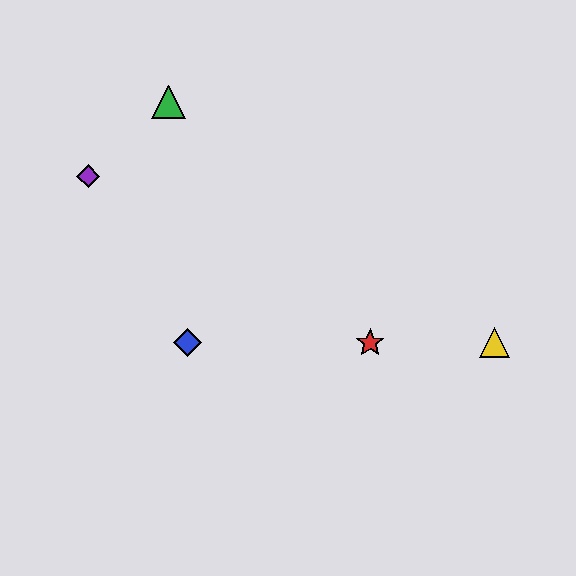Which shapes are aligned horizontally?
The red star, the blue diamond, the yellow triangle are aligned horizontally.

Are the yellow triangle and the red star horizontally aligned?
Yes, both are at y≈343.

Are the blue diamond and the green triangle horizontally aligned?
No, the blue diamond is at y≈343 and the green triangle is at y≈102.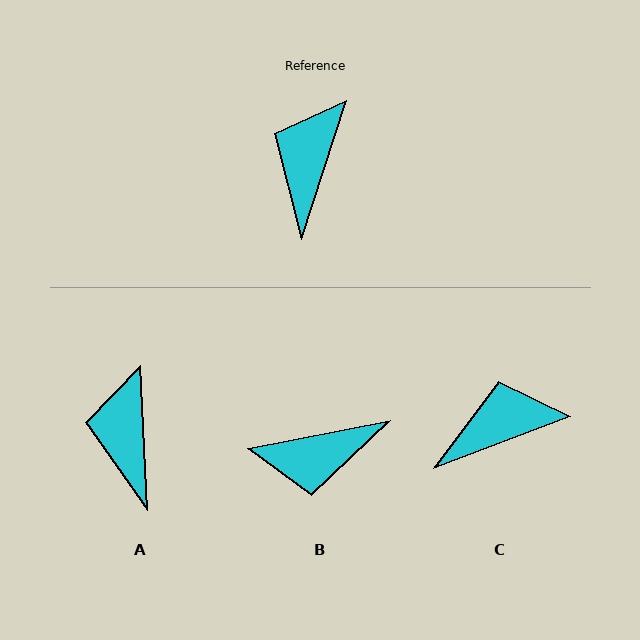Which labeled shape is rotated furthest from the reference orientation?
B, about 119 degrees away.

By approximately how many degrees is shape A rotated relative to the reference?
Approximately 21 degrees counter-clockwise.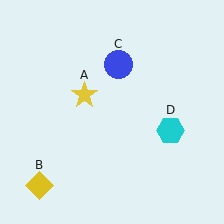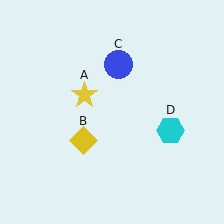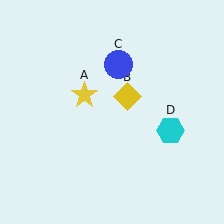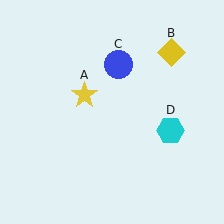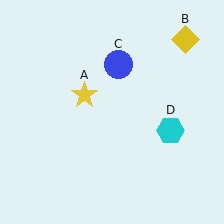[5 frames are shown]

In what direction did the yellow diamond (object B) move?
The yellow diamond (object B) moved up and to the right.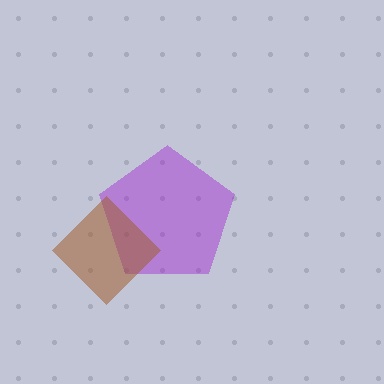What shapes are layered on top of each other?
The layered shapes are: a purple pentagon, a brown diamond.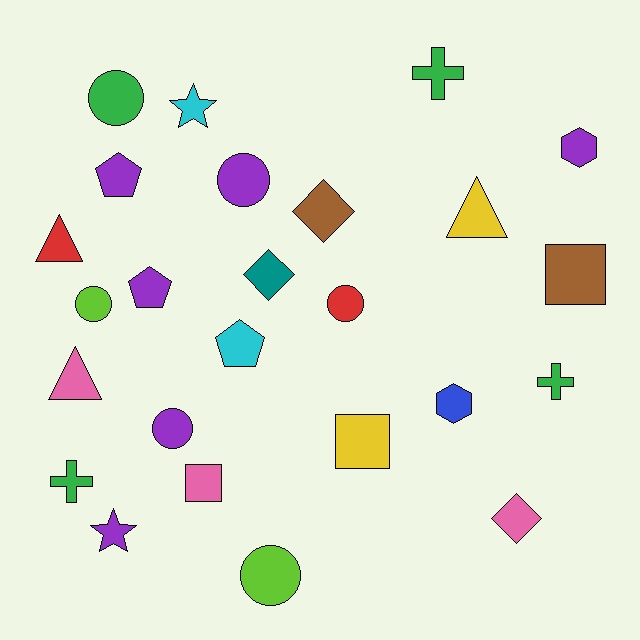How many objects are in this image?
There are 25 objects.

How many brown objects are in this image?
There are 2 brown objects.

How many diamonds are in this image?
There are 3 diamonds.